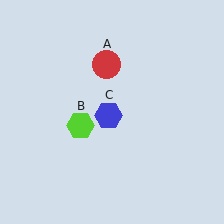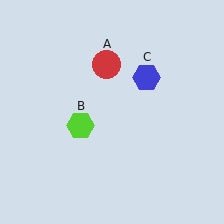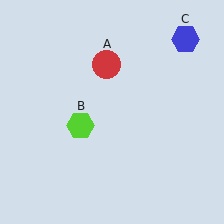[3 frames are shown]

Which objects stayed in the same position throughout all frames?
Red circle (object A) and lime hexagon (object B) remained stationary.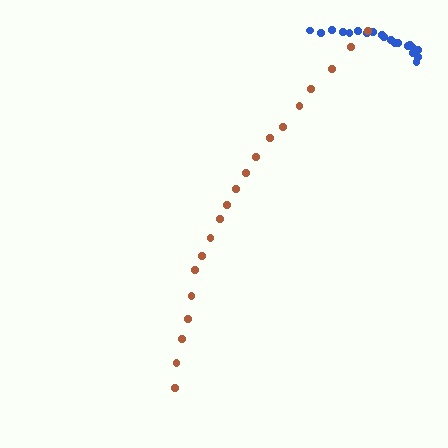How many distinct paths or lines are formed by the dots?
There are 2 distinct paths.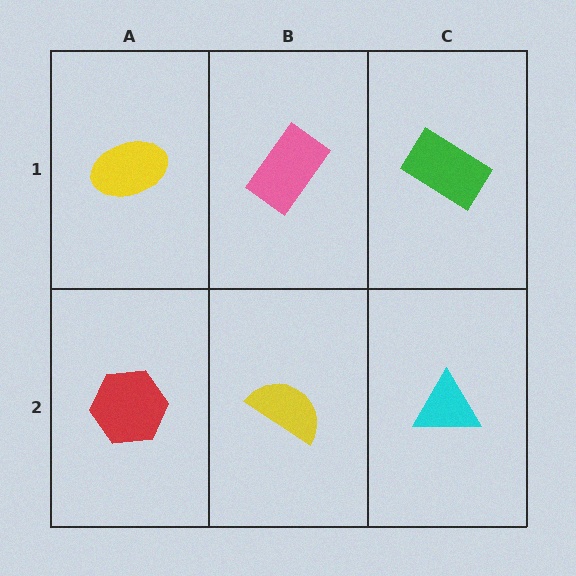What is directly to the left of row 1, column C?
A pink rectangle.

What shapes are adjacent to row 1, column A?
A red hexagon (row 2, column A), a pink rectangle (row 1, column B).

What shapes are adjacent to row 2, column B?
A pink rectangle (row 1, column B), a red hexagon (row 2, column A), a cyan triangle (row 2, column C).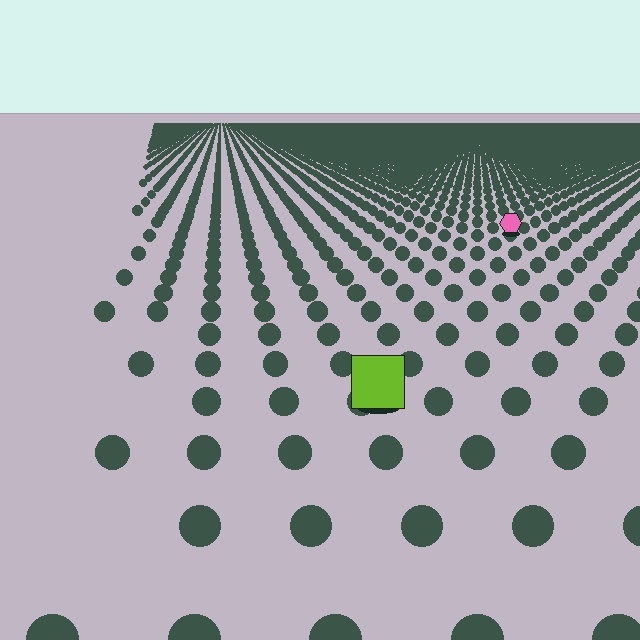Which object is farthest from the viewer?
The pink hexagon is farthest from the viewer. It appears smaller and the ground texture around it is denser.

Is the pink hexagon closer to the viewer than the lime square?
No. The lime square is closer — you can tell from the texture gradient: the ground texture is coarser near it.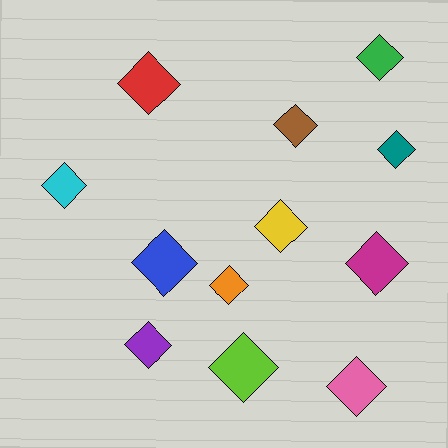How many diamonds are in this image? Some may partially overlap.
There are 12 diamonds.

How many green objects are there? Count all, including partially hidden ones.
There is 1 green object.